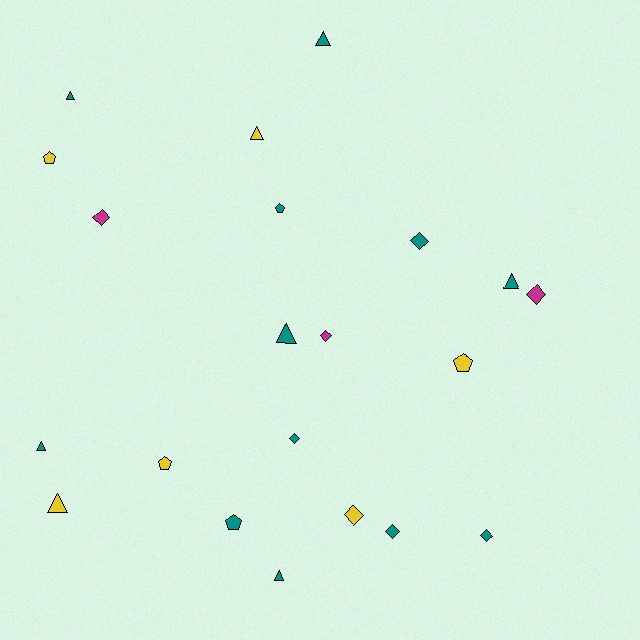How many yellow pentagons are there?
There are 3 yellow pentagons.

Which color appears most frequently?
Teal, with 12 objects.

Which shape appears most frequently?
Diamond, with 8 objects.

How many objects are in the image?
There are 21 objects.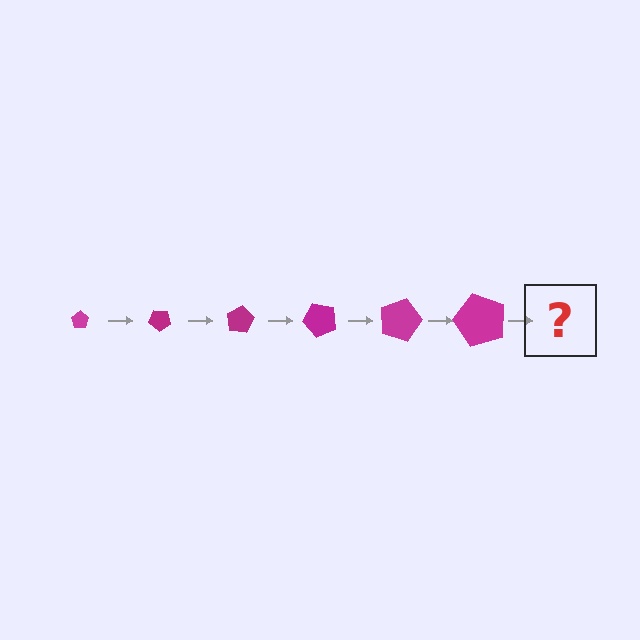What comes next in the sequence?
The next element should be a pentagon, larger than the previous one and rotated 240 degrees from the start.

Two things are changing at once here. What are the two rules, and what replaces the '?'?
The two rules are that the pentagon grows larger each step and it rotates 40 degrees each step. The '?' should be a pentagon, larger than the previous one and rotated 240 degrees from the start.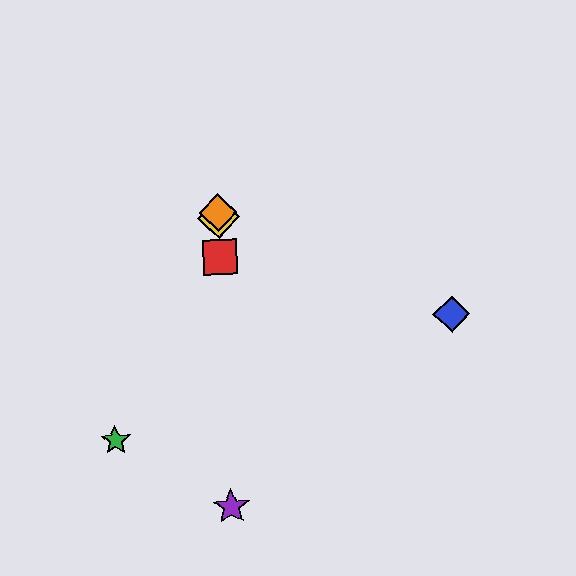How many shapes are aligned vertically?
4 shapes (the red square, the yellow diamond, the purple star, the orange diamond) are aligned vertically.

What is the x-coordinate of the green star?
The green star is at x≈116.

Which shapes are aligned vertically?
The red square, the yellow diamond, the purple star, the orange diamond are aligned vertically.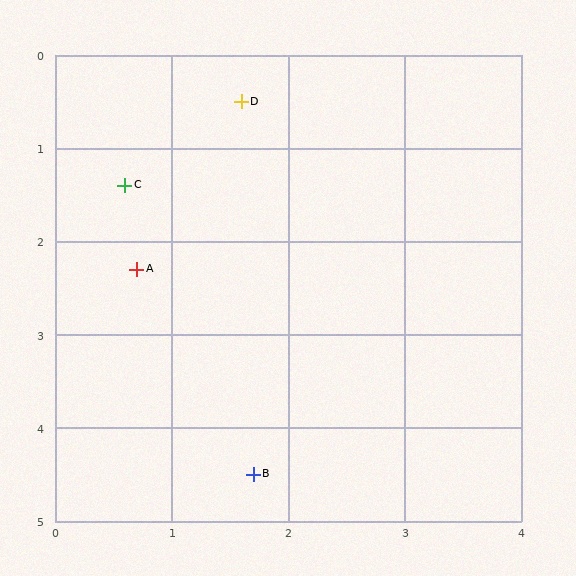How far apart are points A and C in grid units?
Points A and C are about 0.9 grid units apart.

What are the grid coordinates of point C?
Point C is at approximately (0.6, 1.4).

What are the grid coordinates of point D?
Point D is at approximately (1.6, 0.5).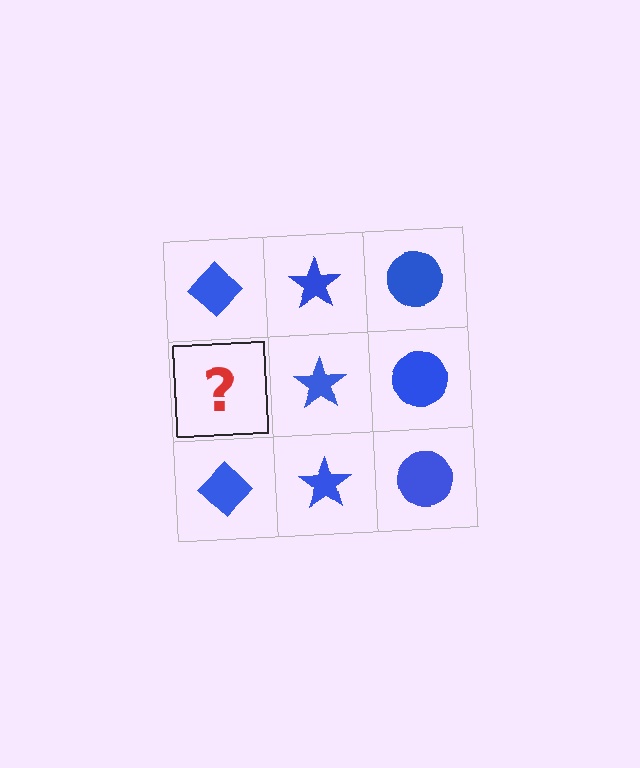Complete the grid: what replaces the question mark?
The question mark should be replaced with a blue diamond.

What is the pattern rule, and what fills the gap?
The rule is that each column has a consistent shape. The gap should be filled with a blue diamond.